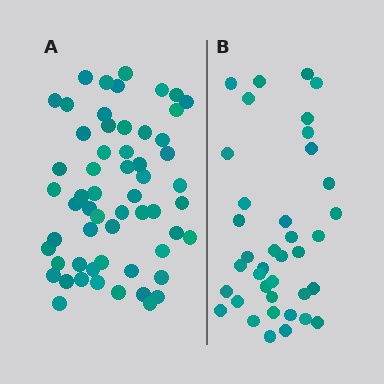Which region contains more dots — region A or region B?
Region A (the left region) has more dots.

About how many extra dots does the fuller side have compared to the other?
Region A has approximately 20 more dots than region B.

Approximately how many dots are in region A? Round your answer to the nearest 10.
About 60 dots. (The exact count is 58, which rounds to 60.)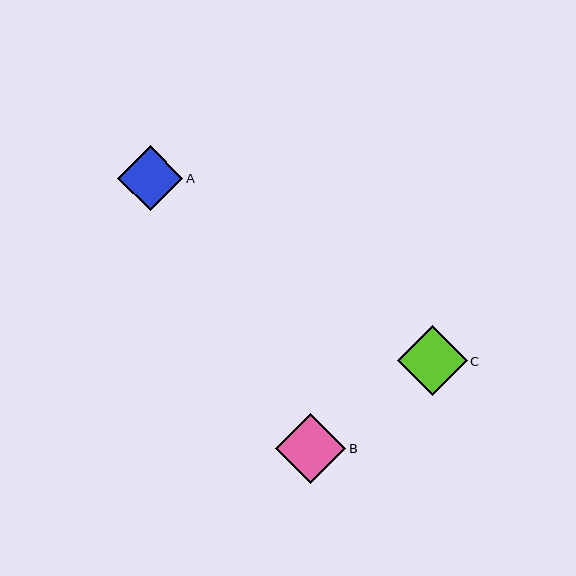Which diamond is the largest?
Diamond B is the largest with a size of approximately 71 pixels.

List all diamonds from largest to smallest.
From largest to smallest: B, C, A.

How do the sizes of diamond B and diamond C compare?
Diamond B and diamond C are approximately the same size.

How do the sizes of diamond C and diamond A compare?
Diamond C and diamond A are approximately the same size.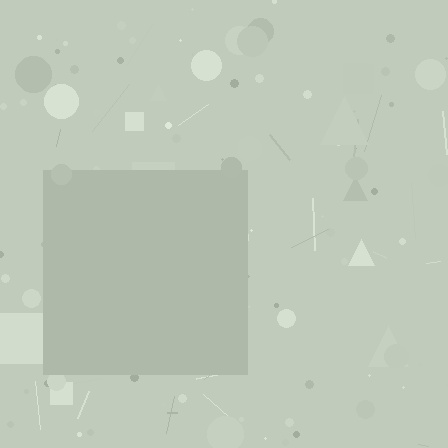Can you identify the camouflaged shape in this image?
The camouflaged shape is a square.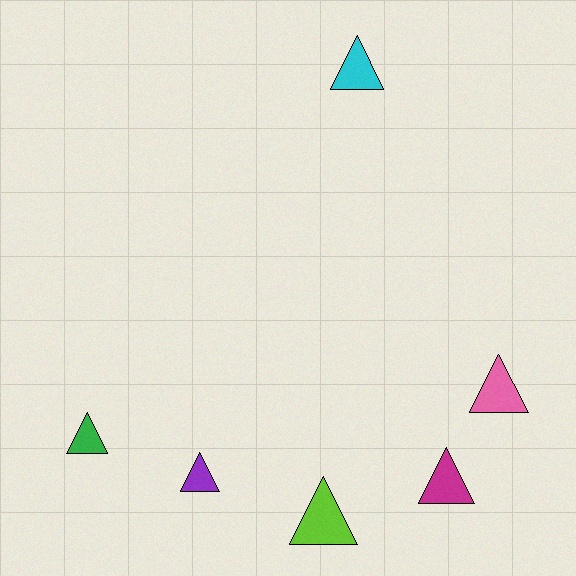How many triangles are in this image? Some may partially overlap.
There are 6 triangles.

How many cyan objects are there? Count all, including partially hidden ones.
There is 1 cyan object.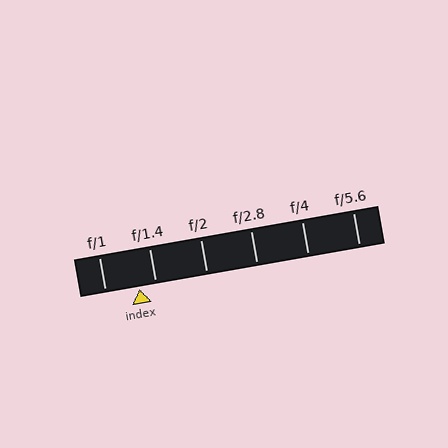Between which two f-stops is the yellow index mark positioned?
The index mark is between f/1 and f/1.4.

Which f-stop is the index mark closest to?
The index mark is closest to f/1.4.